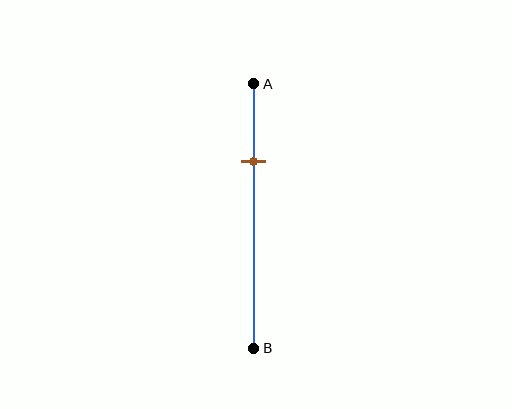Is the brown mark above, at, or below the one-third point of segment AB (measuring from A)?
The brown mark is above the one-third point of segment AB.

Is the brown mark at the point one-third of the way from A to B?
No, the mark is at about 30% from A, not at the 33% one-third point.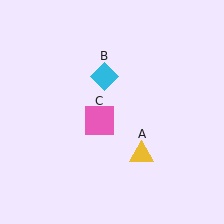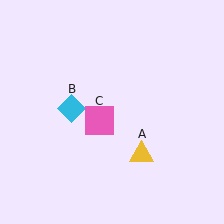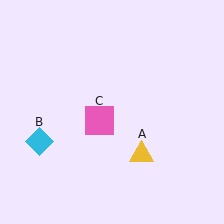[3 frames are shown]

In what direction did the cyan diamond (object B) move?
The cyan diamond (object B) moved down and to the left.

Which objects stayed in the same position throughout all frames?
Yellow triangle (object A) and pink square (object C) remained stationary.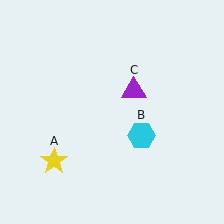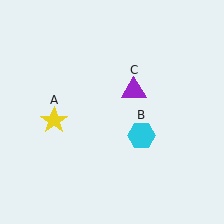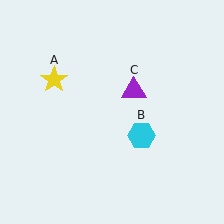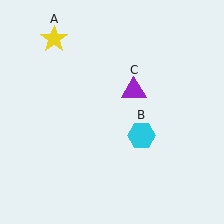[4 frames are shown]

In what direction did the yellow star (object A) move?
The yellow star (object A) moved up.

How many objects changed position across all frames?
1 object changed position: yellow star (object A).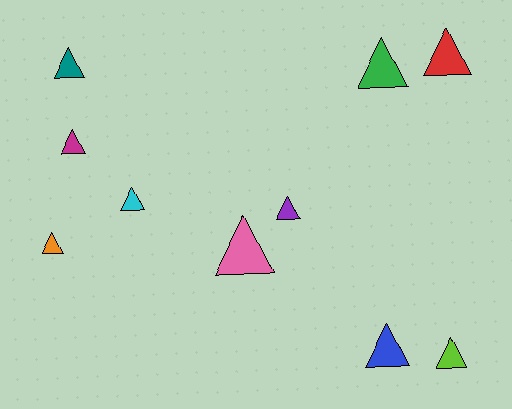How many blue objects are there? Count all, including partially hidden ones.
There is 1 blue object.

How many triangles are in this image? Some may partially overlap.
There are 10 triangles.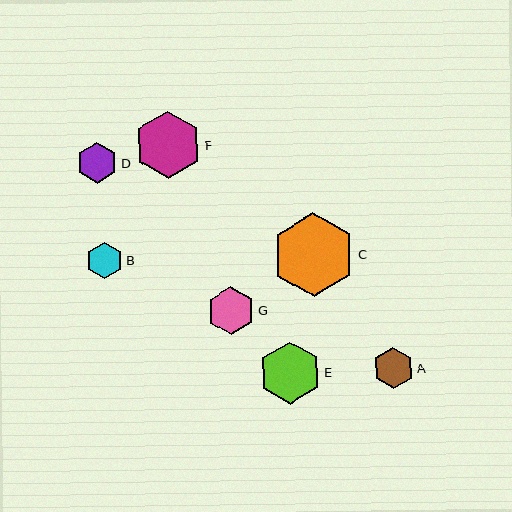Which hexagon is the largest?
Hexagon C is the largest with a size of approximately 84 pixels.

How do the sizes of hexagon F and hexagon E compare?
Hexagon F and hexagon E are approximately the same size.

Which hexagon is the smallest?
Hexagon B is the smallest with a size of approximately 36 pixels.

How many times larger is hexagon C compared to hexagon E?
Hexagon C is approximately 1.3 times the size of hexagon E.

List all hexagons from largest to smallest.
From largest to smallest: C, F, E, G, D, A, B.